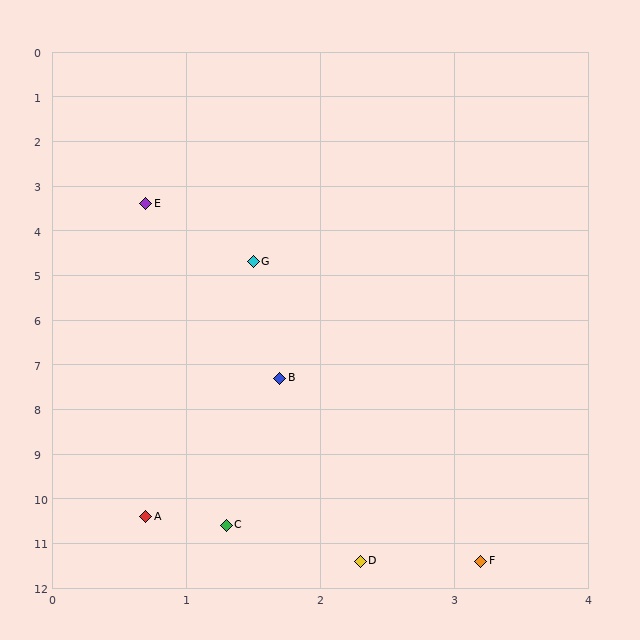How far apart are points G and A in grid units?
Points G and A are about 5.8 grid units apart.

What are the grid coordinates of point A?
Point A is at approximately (0.7, 10.4).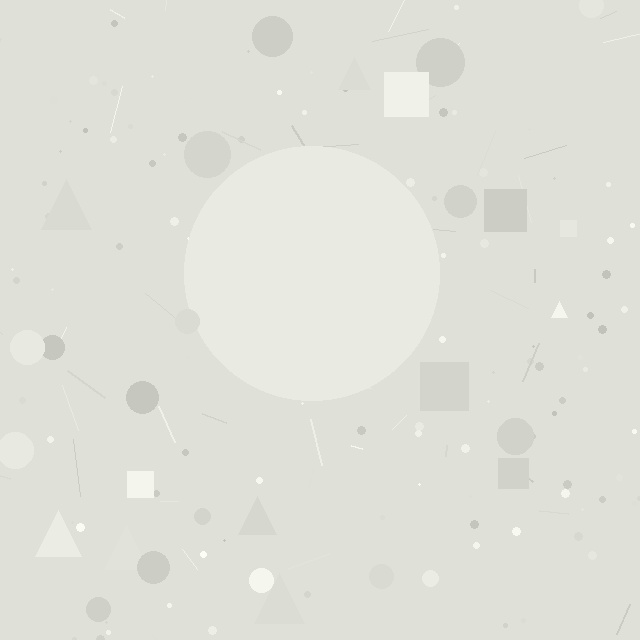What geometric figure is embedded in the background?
A circle is embedded in the background.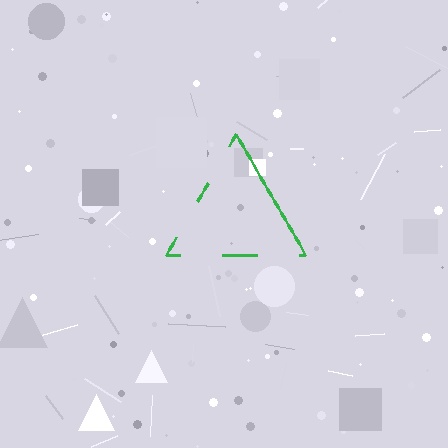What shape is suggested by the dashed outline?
The dashed outline suggests a triangle.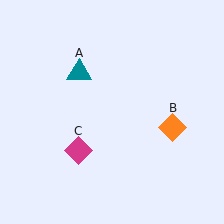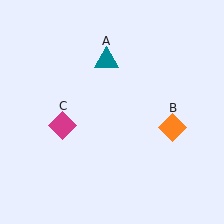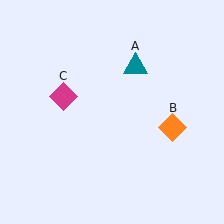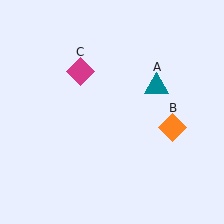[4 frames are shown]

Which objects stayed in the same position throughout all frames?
Orange diamond (object B) remained stationary.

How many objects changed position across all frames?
2 objects changed position: teal triangle (object A), magenta diamond (object C).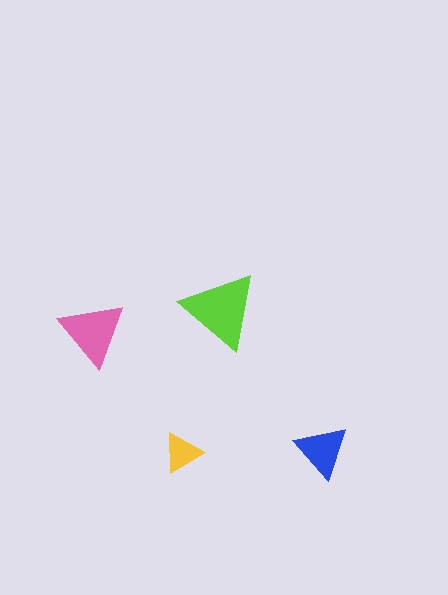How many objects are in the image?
There are 4 objects in the image.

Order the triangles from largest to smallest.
the lime one, the pink one, the blue one, the yellow one.